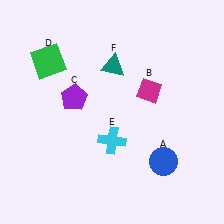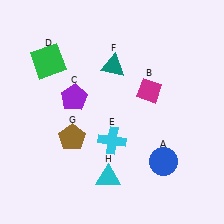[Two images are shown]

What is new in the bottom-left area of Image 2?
A cyan triangle (H) was added in the bottom-left area of Image 2.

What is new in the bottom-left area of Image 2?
A brown pentagon (G) was added in the bottom-left area of Image 2.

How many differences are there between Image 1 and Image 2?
There are 2 differences between the two images.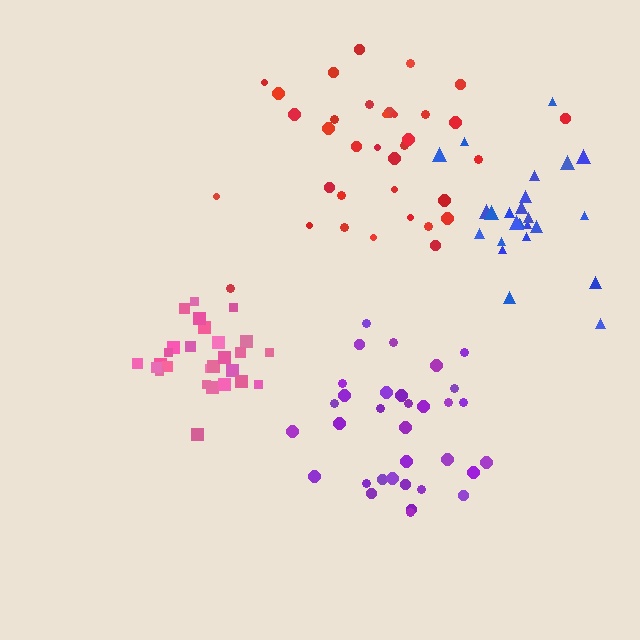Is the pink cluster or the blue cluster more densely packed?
Pink.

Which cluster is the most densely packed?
Pink.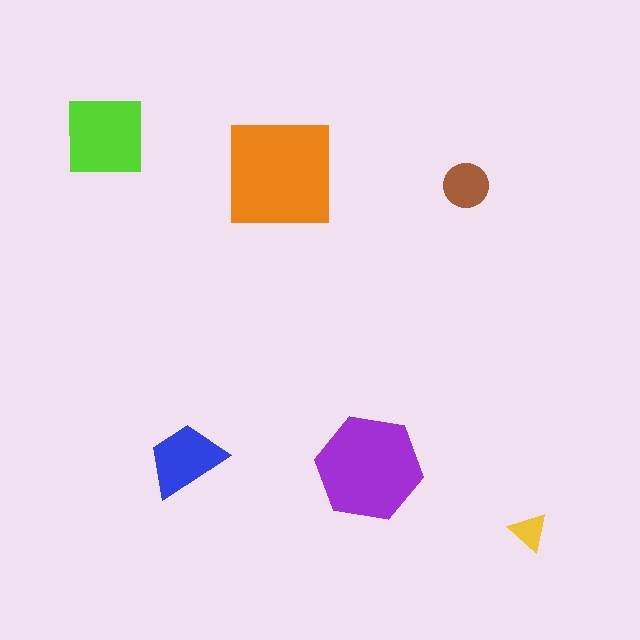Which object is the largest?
The orange square.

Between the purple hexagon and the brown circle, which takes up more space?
The purple hexagon.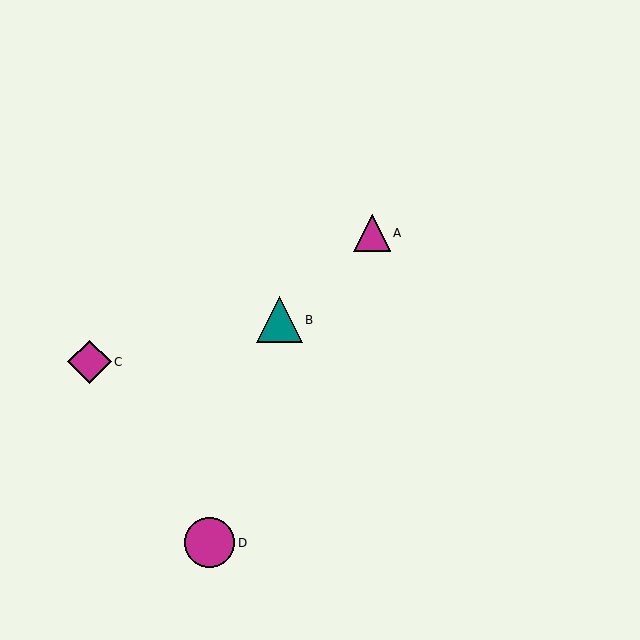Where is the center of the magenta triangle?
The center of the magenta triangle is at (372, 233).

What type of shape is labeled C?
Shape C is a magenta diamond.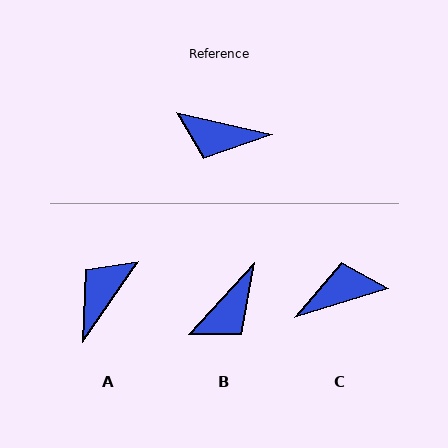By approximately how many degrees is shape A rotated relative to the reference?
Approximately 111 degrees clockwise.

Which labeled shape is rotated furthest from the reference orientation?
C, about 150 degrees away.